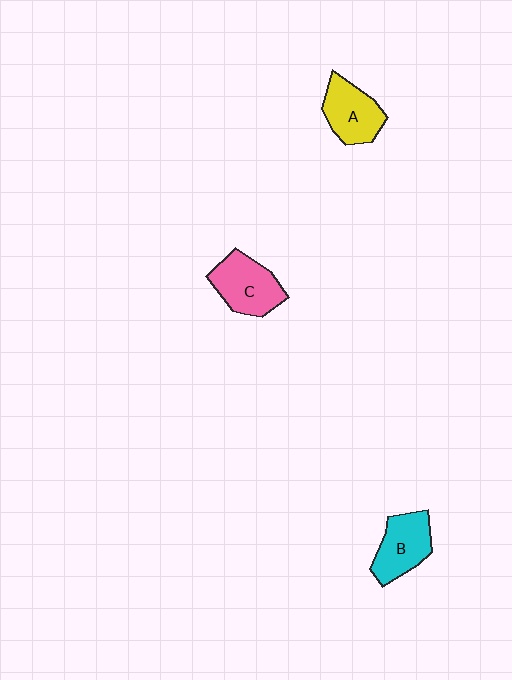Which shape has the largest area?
Shape C (pink).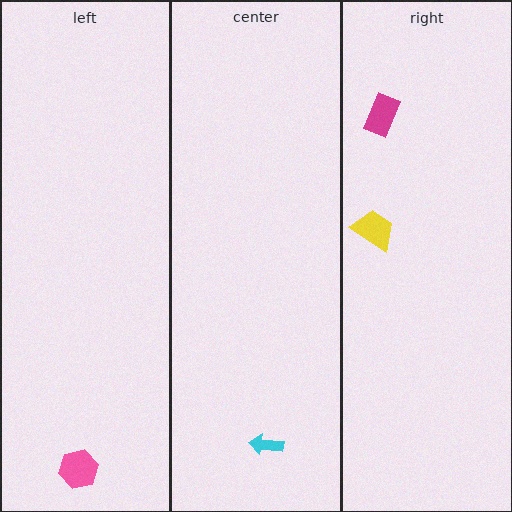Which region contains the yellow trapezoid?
The right region.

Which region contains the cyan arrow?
The center region.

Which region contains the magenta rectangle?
The right region.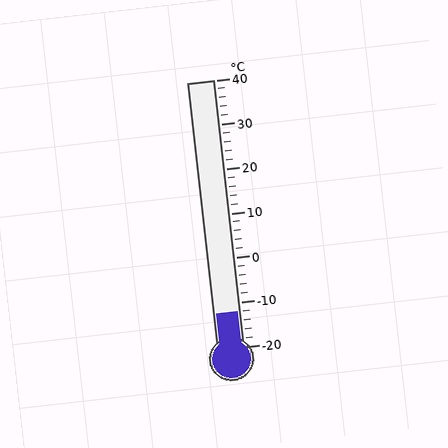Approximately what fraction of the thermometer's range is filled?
The thermometer is filled to approximately 15% of its range.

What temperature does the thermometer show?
The thermometer shows approximately -12°C.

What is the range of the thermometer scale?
The thermometer scale ranges from -20°C to 40°C.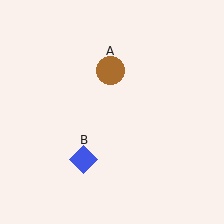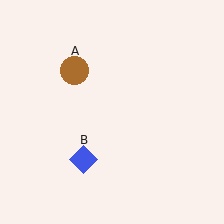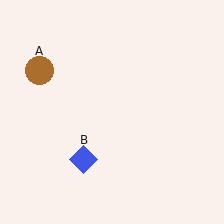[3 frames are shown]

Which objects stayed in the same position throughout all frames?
Blue diamond (object B) remained stationary.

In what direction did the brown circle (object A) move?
The brown circle (object A) moved left.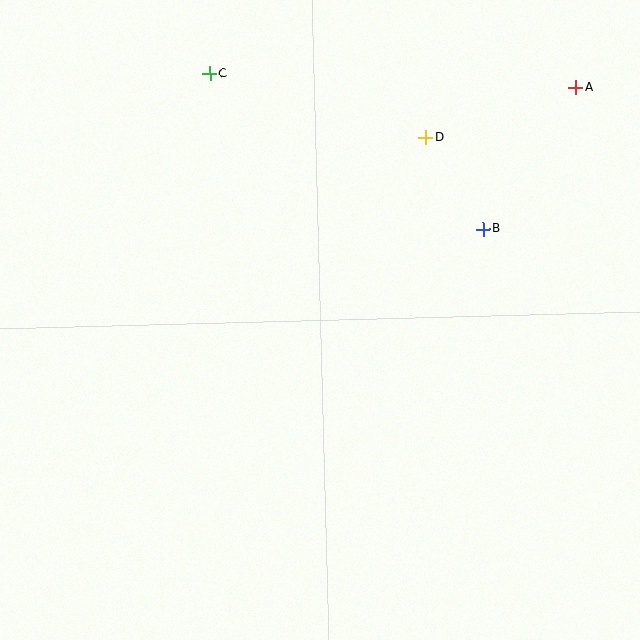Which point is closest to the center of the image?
Point B at (483, 229) is closest to the center.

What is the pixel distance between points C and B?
The distance between C and B is 314 pixels.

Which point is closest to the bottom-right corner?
Point B is closest to the bottom-right corner.